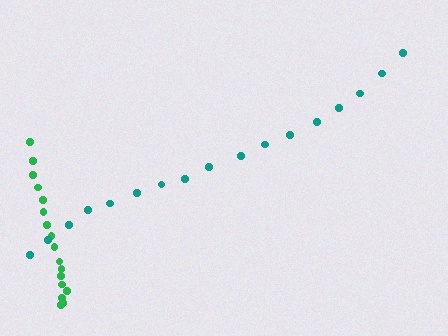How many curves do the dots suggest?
There are 2 distinct paths.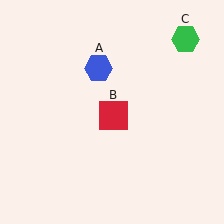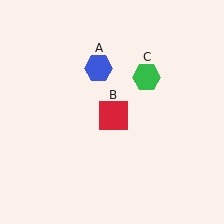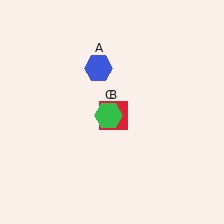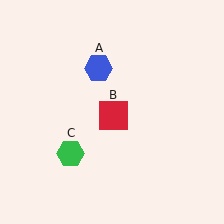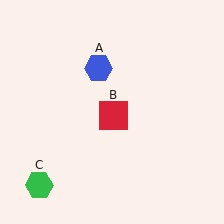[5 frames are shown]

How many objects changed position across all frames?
1 object changed position: green hexagon (object C).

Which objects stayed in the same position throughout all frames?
Blue hexagon (object A) and red square (object B) remained stationary.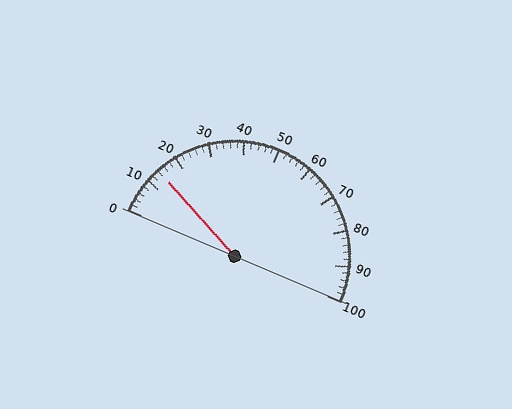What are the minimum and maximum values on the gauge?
The gauge ranges from 0 to 100.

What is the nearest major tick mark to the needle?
The nearest major tick mark is 10.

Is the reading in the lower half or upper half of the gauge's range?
The reading is in the lower half of the range (0 to 100).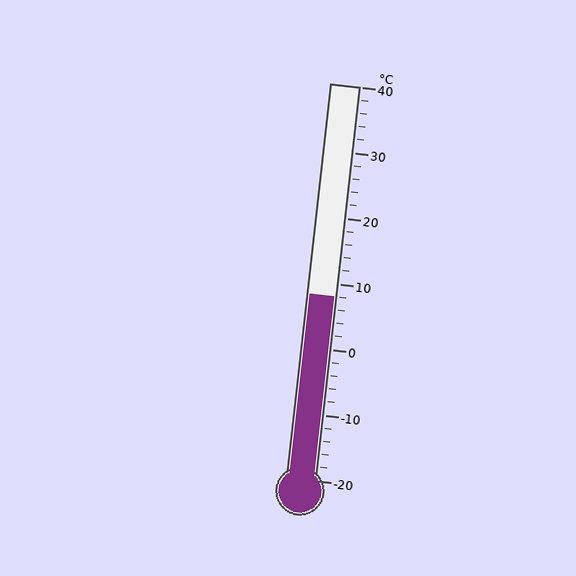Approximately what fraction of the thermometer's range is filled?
The thermometer is filled to approximately 45% of its range.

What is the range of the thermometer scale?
The thermometer scale ranges from -20°C to 40°C.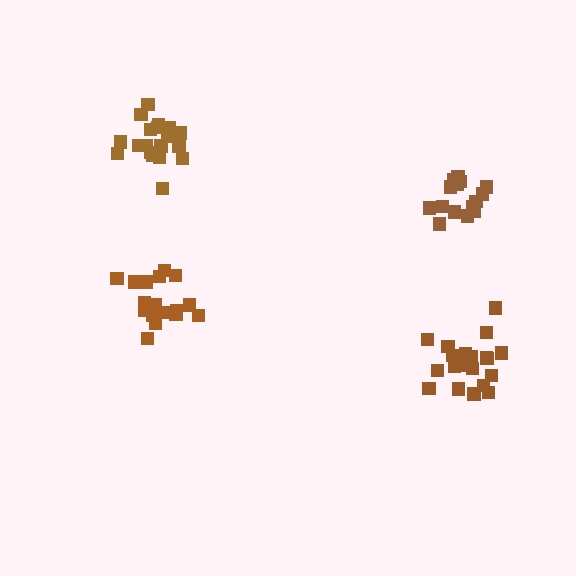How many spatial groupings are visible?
There are 4 spatial groupings.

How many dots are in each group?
Group 1: 21 dots, Group 2: 17 dots, Group 3: 20 dots, Group 4: 16 dots (74 total).